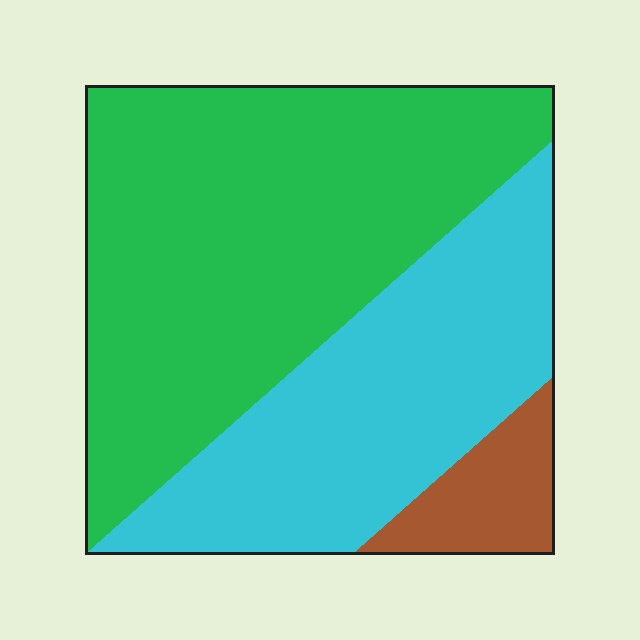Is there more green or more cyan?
Green.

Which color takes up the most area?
Green, at roughly 55%.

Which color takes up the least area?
Brown, at roughly 10%.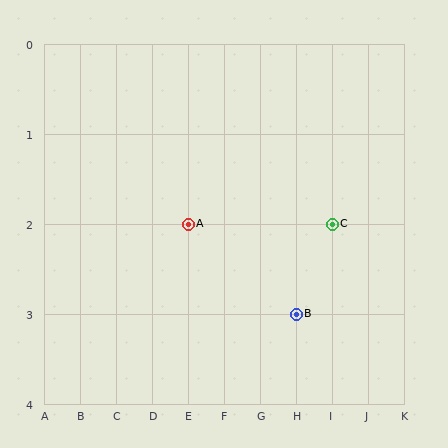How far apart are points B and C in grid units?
Points B and C are 1 column and 1 row apart (about 1.4 grid units diagonally).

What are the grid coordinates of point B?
Point B is at grid coordinates (H, 3).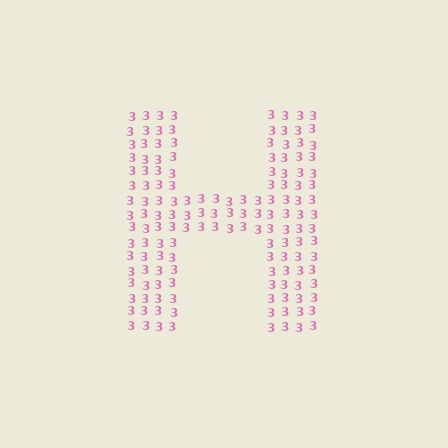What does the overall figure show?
The overall figure shows the letter H.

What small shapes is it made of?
It is made of small digit 3's.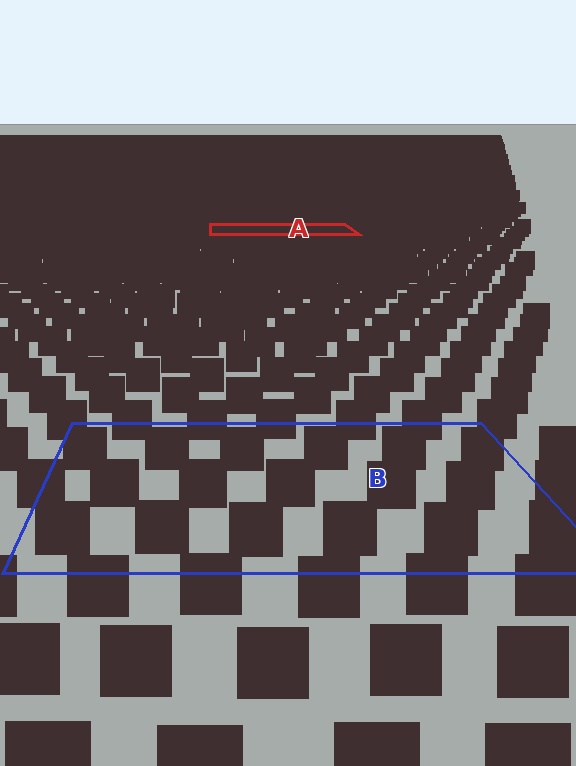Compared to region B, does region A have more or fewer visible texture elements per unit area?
Region A has more texture elements per unit area — they are packed more densely because it is farther away.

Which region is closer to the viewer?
Region B is closer. The texture elements there are larger and more spread out.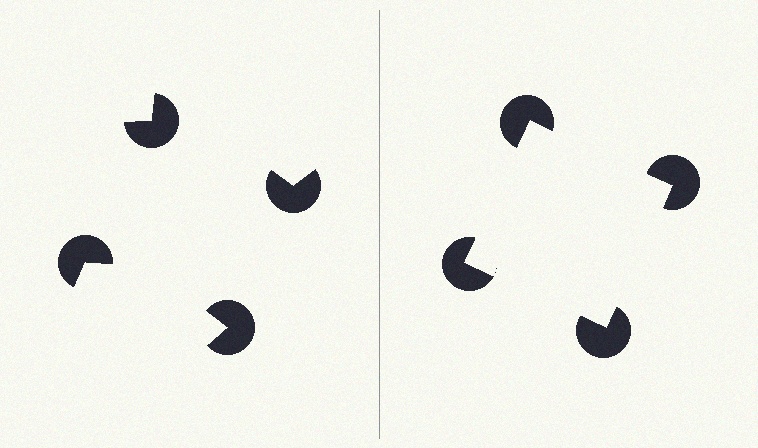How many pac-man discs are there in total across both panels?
8 — 4 on each side.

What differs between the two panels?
The pac-man discs are positioned identically on both sides; only the wedge orientations differ. On the right they align to a square; on the left they are misaligned.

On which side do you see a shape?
An illusory square appears on the right side. On the left side the wedge cuts are rotated, so no coherent shape forms.